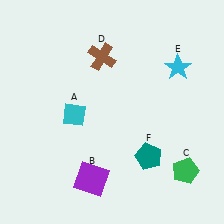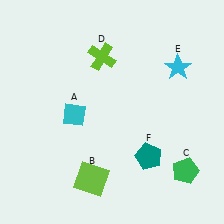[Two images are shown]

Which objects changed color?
B changed from purple to lime. D changed from brown to lime.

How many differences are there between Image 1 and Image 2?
There are 2 differences between the two images.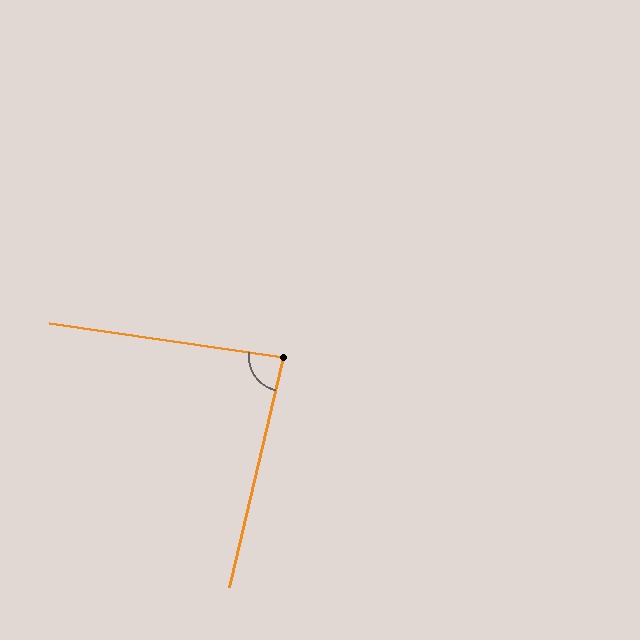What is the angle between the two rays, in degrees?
Approximately 85 degrees.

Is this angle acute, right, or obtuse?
It is acute.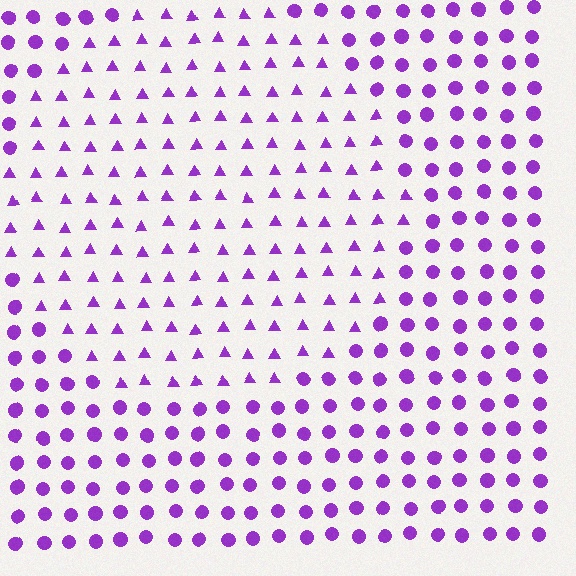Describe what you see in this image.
The image is filled with small purple elements arranged in a uniform grid. A circle-shaped region contains triangles, while the surrounding area contains circles. The boundary is defined purely by the change in element shape.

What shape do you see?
I see a circle.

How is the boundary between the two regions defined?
The boundary is defined by a change in element shape: triangles inside vs. circles outside. All elements share the same color and spacing.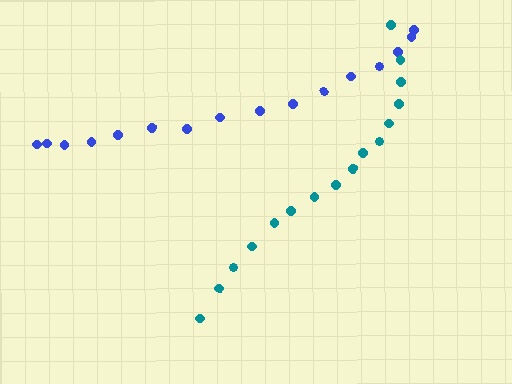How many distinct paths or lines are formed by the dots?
There are 2 distinct paths.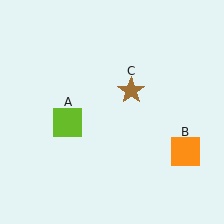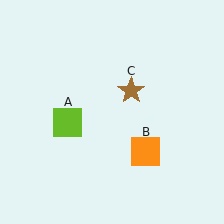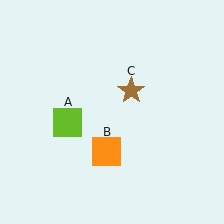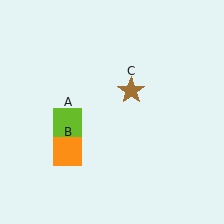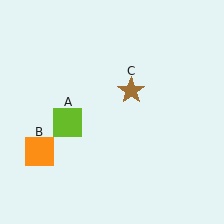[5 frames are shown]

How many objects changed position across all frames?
1 object changed position: orange square (object B).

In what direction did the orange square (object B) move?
The orange square (object B) moved left.